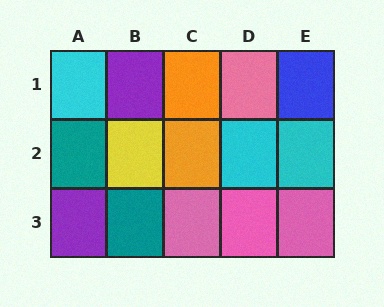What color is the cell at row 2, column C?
Orange.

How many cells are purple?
2 cells are purple.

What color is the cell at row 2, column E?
Cyan.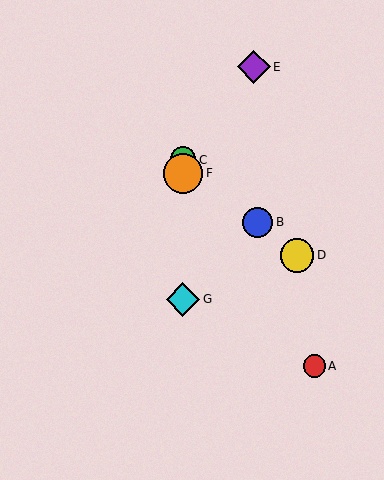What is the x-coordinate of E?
Object E is at x≈254.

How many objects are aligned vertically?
3 objects (C, F, G) are aligned vertically.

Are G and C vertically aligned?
Yes, both are at x≈183.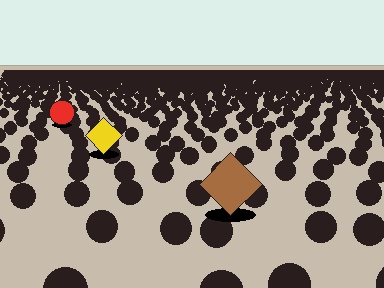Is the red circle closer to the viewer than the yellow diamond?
No. The yellow diamond is closer — you can tell from the texture gradient: the ground texture is coarser near it.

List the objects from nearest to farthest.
From nearest to farthest: the brown diamond, the yellow diamond, the red circle.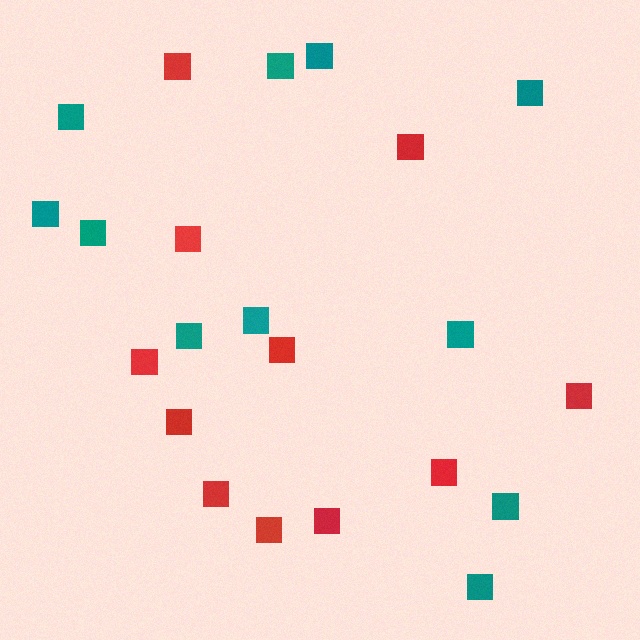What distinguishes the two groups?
There are 2 groups: one group of red squares (11) and one group of teal squares (11).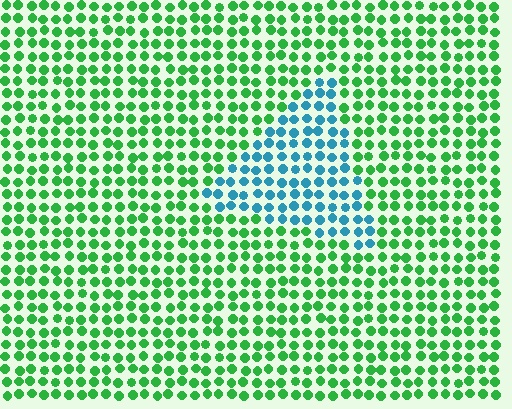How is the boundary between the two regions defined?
The boundary is defined purely by a slight shift in hue (about 64 degrees). Spacing, size, and orientation are identical on both sides.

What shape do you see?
I see a triangle.